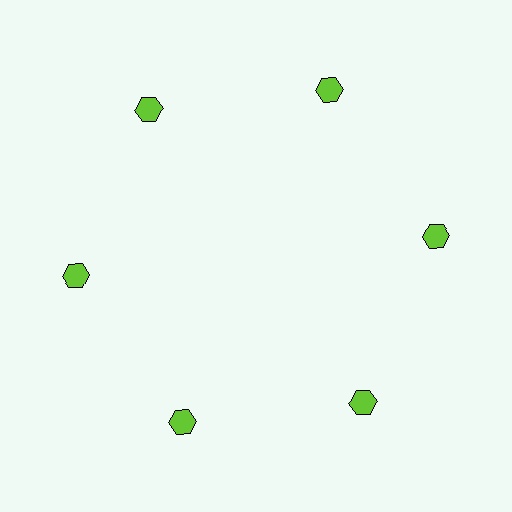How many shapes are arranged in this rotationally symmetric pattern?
There are 6 shapes, arranged in 6 groups of 1.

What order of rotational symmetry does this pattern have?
This pattern has 6-fold rotational symmetry.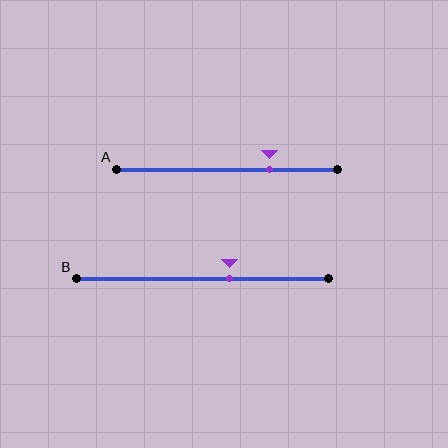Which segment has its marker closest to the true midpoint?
Segment B has its marker closest to the true midpoint.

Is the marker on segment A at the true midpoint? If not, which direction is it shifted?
No, the marker on segment A is shifted to the right by about 19% of the segment length.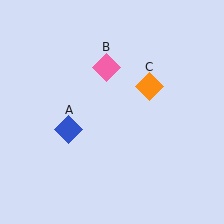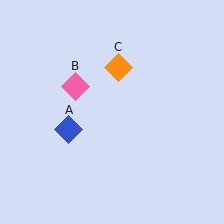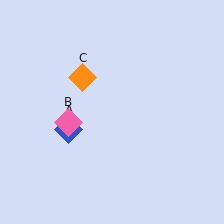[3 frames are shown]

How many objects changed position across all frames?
2 objects changed position: pink diamond (object B), orange diamond (object C).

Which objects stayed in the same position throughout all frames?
Blue diamond (object A) remained stationary.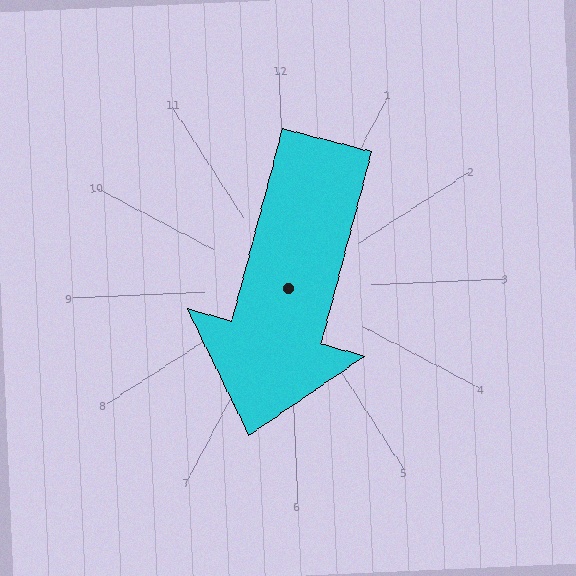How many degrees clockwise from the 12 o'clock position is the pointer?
Approximately 197 degrees.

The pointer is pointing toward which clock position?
Roughly 7 o'clock.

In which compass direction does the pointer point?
South.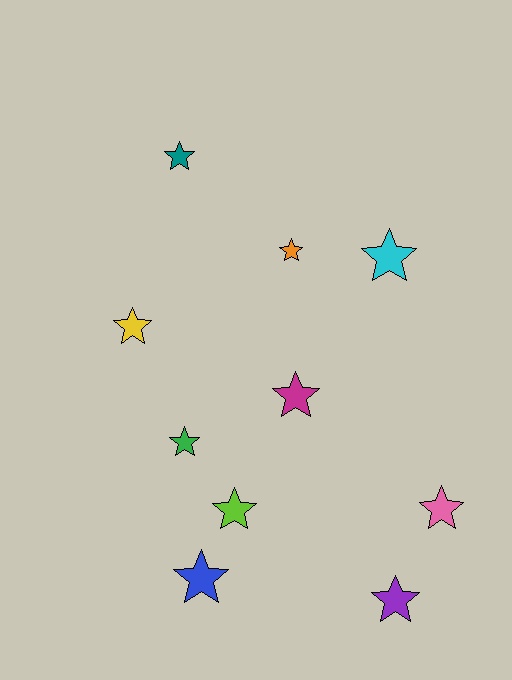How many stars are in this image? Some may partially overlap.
There are 10 stars.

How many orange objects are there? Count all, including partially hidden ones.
There is 1 orange object.